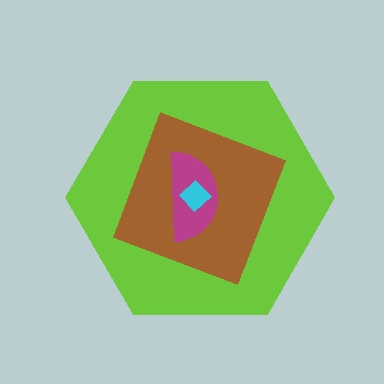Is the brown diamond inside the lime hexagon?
Yes.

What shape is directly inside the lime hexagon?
The brown diamond.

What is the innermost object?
The cyan diamond.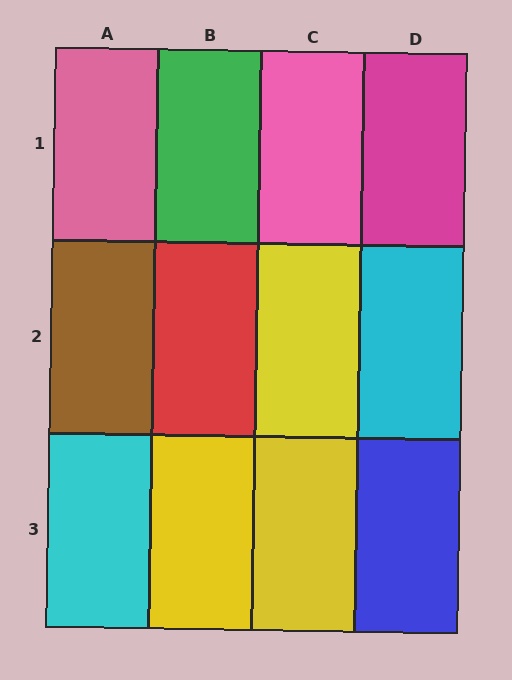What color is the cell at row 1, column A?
Pink.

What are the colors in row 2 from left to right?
Brown, red, yellow, cyan.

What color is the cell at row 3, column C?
Yellow.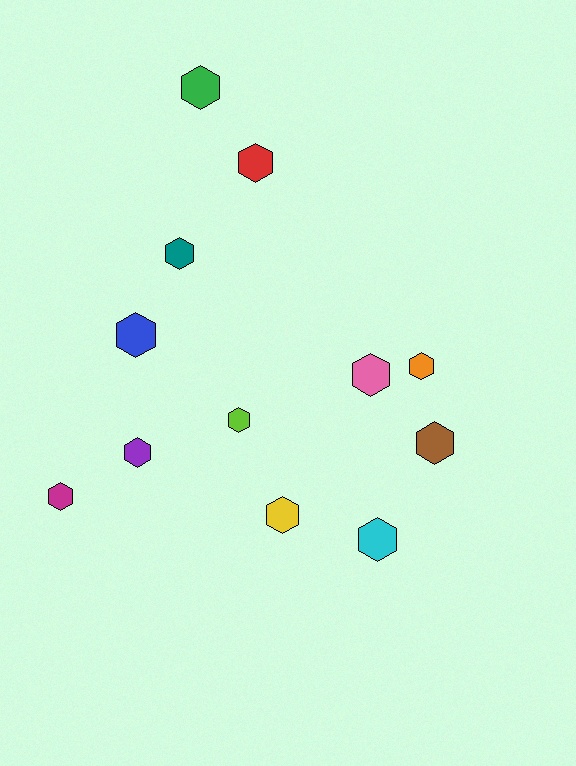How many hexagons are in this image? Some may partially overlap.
There are 12 hexagons.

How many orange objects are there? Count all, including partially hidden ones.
There is 1 orange object.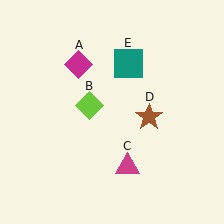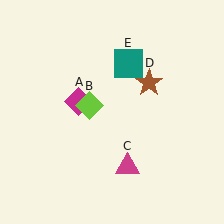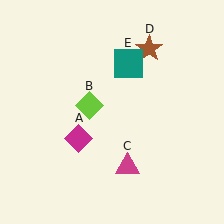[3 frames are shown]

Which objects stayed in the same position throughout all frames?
Lime diamond (object B) and magenta triangle (object C) and teal square (object E) remained stationary.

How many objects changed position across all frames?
2 objects changed position: magenta diamond (object A), brown star (object D).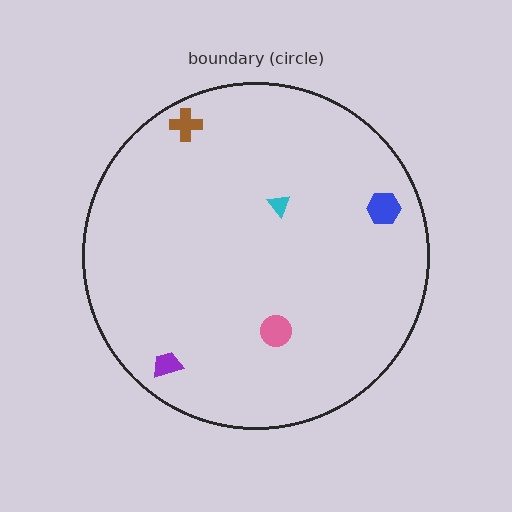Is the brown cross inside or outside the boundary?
Inside.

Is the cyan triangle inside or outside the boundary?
Inside.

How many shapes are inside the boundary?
5 inside, 0 outside.